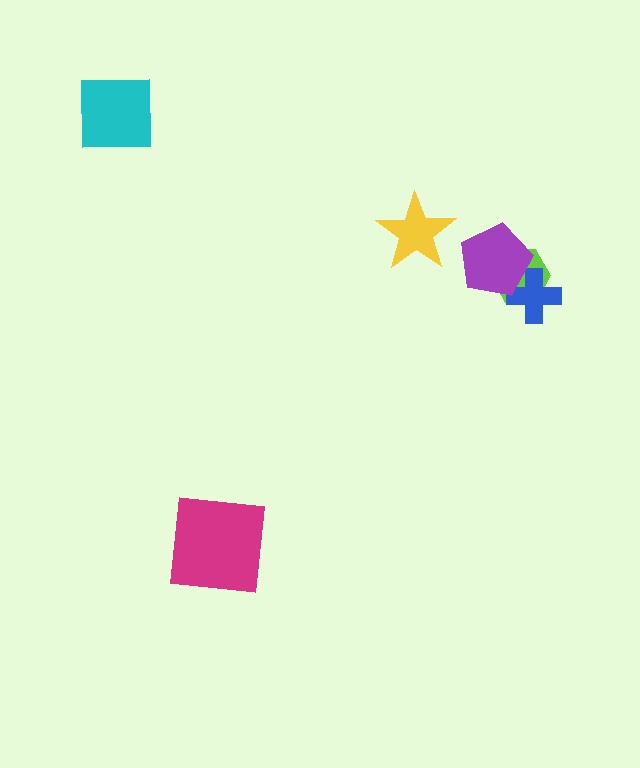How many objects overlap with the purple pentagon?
2 objects overlap with the purple pentagon.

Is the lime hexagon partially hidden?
Yes, it is partially covered by another shape.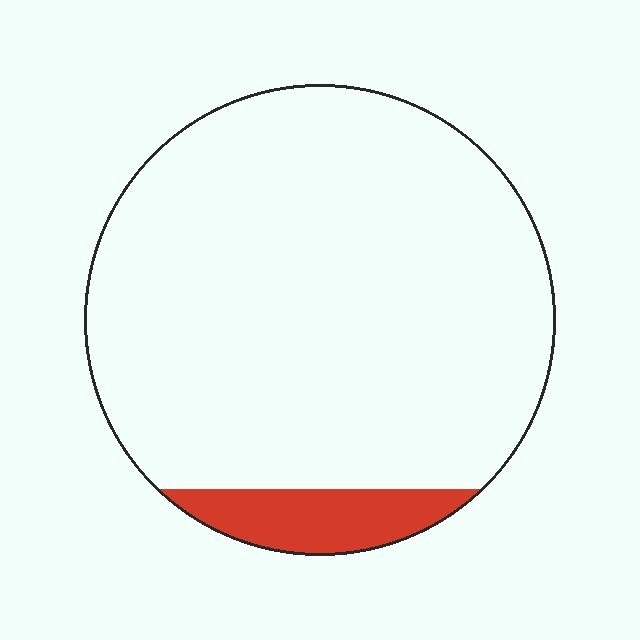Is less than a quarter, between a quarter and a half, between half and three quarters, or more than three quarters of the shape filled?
Less than a quarter.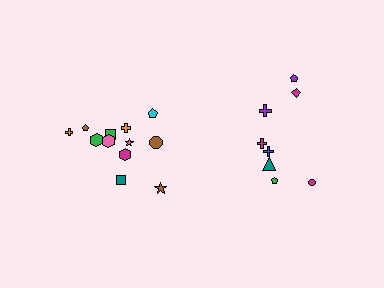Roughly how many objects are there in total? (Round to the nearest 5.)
Roughly 20 objects in total.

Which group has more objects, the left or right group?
The left group.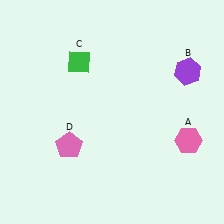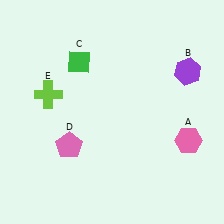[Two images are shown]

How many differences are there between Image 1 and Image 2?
There is 1 difference between the two images.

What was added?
A lime cross (E) was added in Image 2.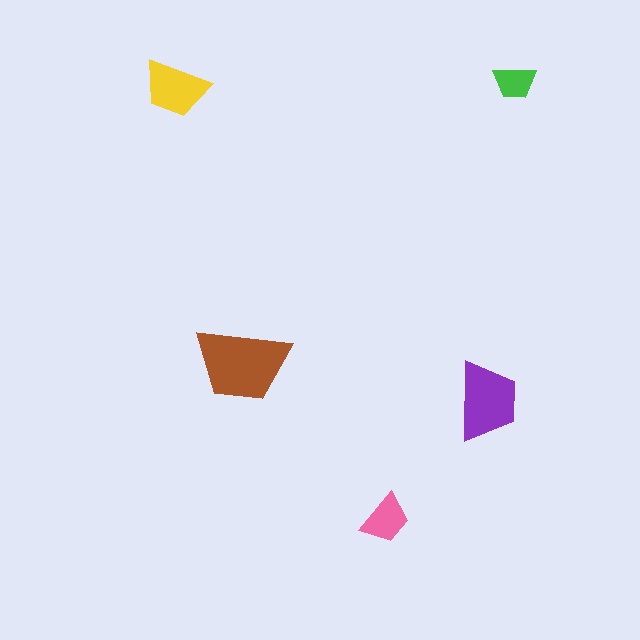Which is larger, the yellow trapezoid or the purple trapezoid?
The purple one.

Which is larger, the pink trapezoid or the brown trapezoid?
The brown one.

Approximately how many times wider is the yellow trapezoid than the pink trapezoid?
About 1.5 times wider.